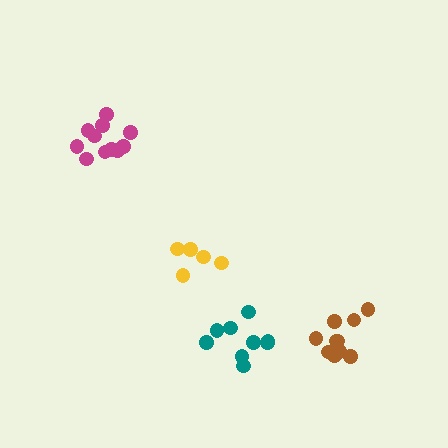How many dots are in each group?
Group 1: 5 dots, Group 2: 11 dots, Group 3: 11 dots, Group 4: 9 dots (36 total).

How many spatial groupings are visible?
There are 4 spatial groupings.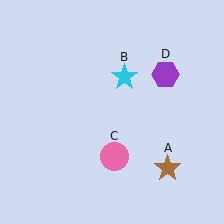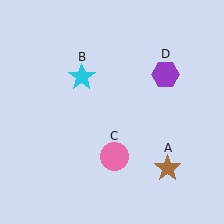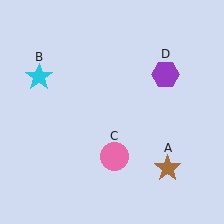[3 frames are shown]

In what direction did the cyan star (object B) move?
The cyan star (object B) moved left.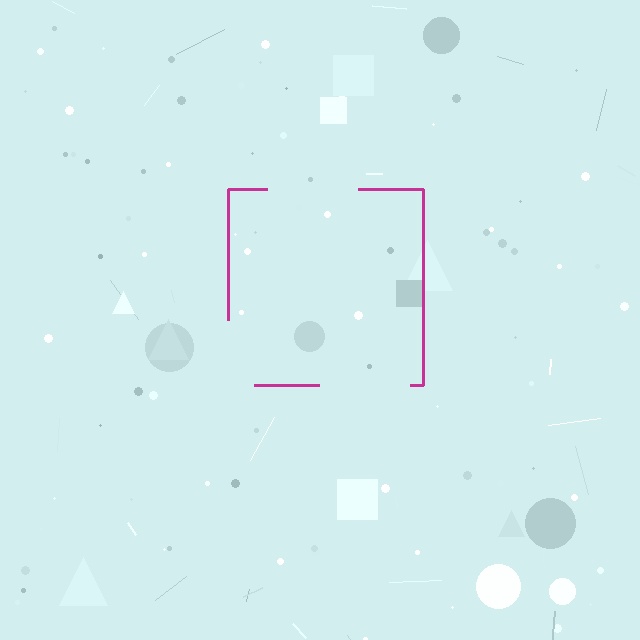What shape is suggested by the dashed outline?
The dashed outline suggests a square.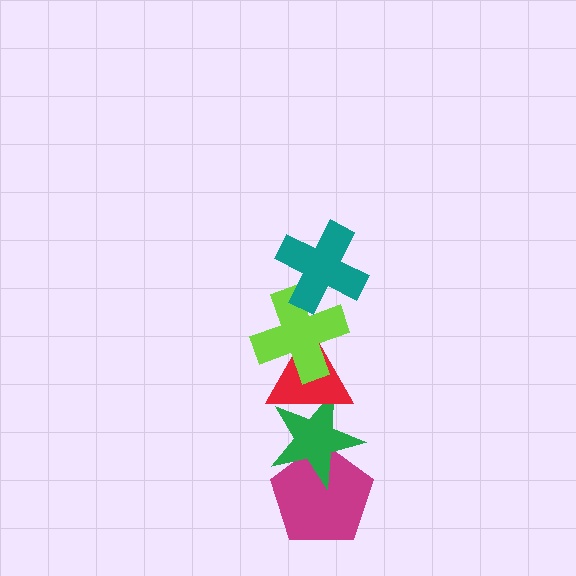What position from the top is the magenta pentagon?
The magenta pentagon is 5th from the top.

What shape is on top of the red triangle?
The lime cross is on top of the red triangle.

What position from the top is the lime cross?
The lime cross is 2nd from the top.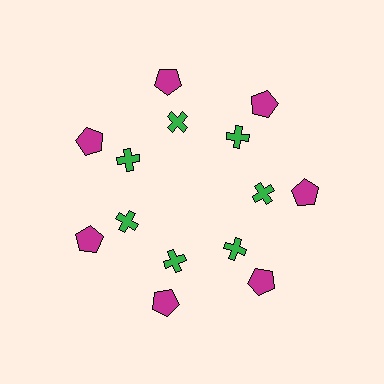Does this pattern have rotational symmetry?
Yes, this pattern has 7-fold rotational symmetry. It looks the same after rotating 51 degrees around the center.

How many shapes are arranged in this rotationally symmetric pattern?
There are 14 shapes, arranged in 7 groups of 2.